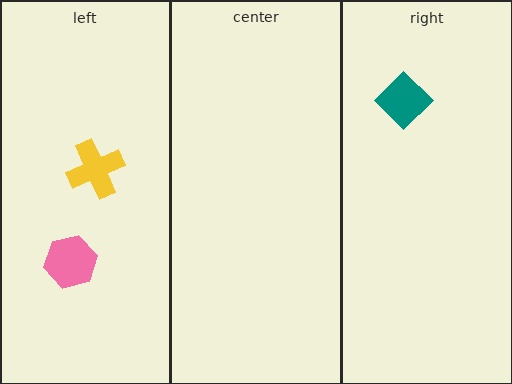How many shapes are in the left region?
2.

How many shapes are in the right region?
1.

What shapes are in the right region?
The teal diamond.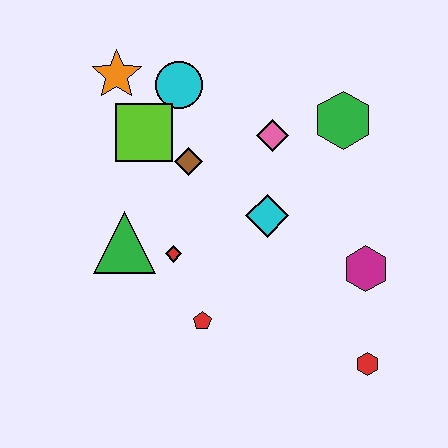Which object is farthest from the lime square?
The red hexagon is farthest from the lime square.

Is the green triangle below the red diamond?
No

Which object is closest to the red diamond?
The green triangle is closest to the red diamond.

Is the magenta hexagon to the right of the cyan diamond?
Yes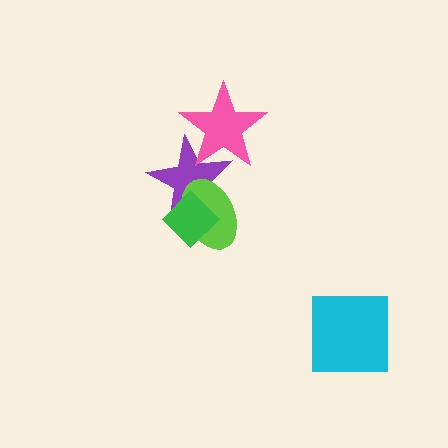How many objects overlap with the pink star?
1 object overlaps with the pink star.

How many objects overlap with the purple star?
3 objects overlap with the purple star.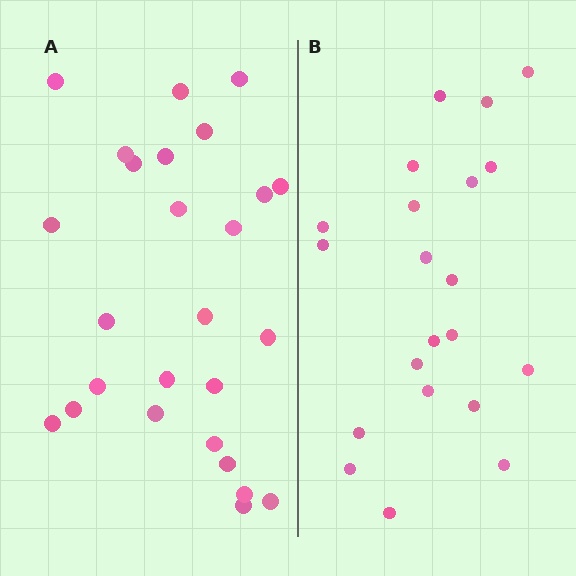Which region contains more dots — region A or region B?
Region A (the left region) has more dots.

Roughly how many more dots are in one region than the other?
Region A has about 5 more dots than region B.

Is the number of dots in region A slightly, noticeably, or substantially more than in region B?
Region A has only slightly more — the two regions are fairly close. The ratio is roughly 1.2 to 1.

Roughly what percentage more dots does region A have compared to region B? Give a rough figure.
About 25% more.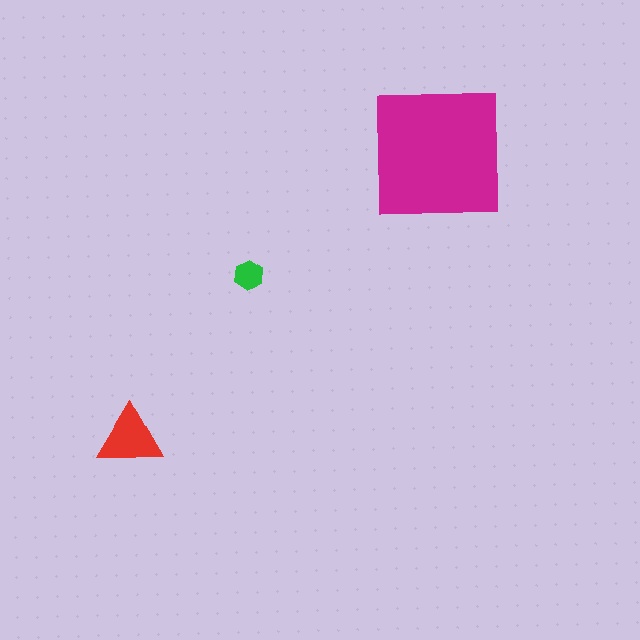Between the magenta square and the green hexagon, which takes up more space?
The magenta square.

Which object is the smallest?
The green hexagon.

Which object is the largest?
The magenta square.